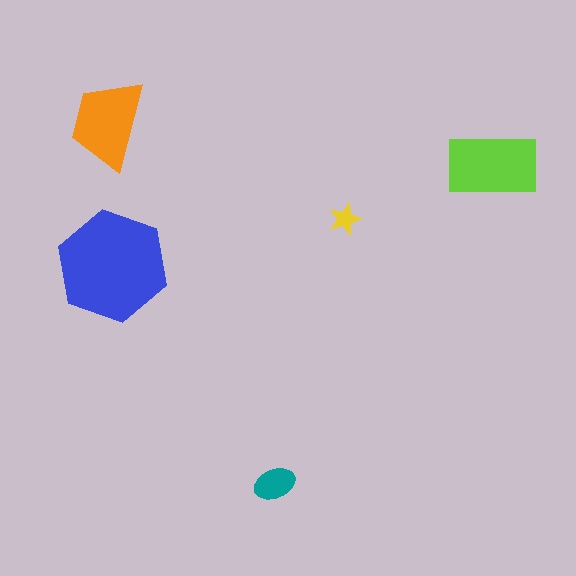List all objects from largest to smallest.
The blue hexagon, the lime rectangle, the orange trapezoid, the teal ellipse, the yellow star.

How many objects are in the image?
There are 5 objects in the image.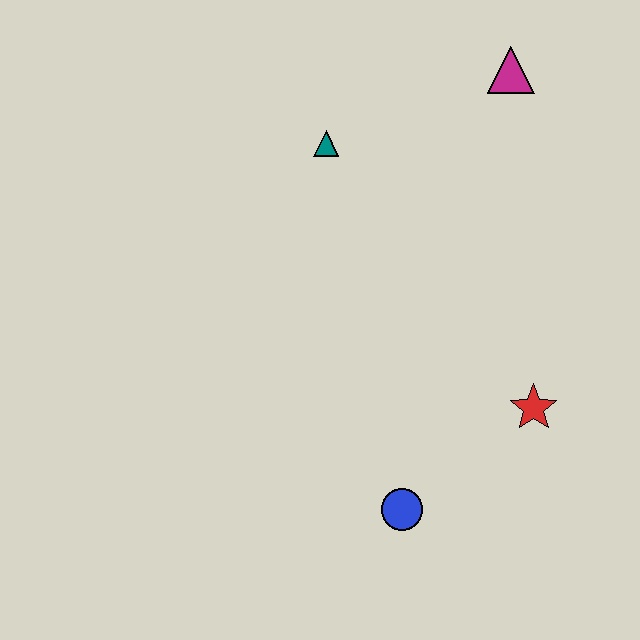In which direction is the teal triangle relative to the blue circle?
The teal triangle is above the blue circle.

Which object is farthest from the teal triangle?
The blue circle is farthest from the teal triangle.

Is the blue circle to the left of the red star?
Yes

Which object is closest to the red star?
The blue circle is closest to the red star.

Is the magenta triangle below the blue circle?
No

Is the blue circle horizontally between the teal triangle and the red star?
Yes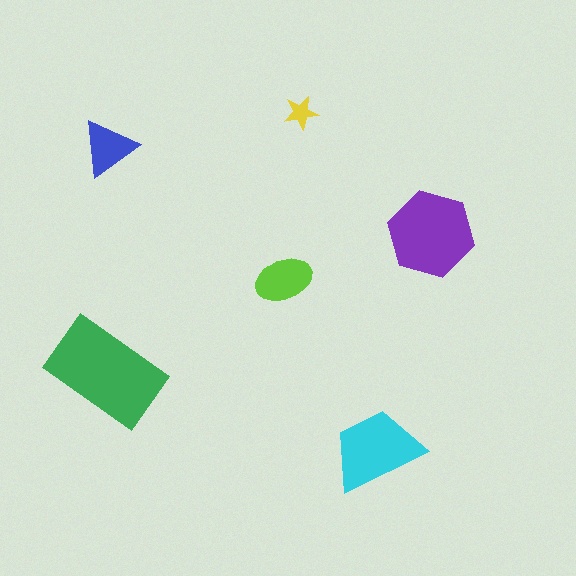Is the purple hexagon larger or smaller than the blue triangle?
Larger.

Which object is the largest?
The green rectangle.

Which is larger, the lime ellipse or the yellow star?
The lime ellipse.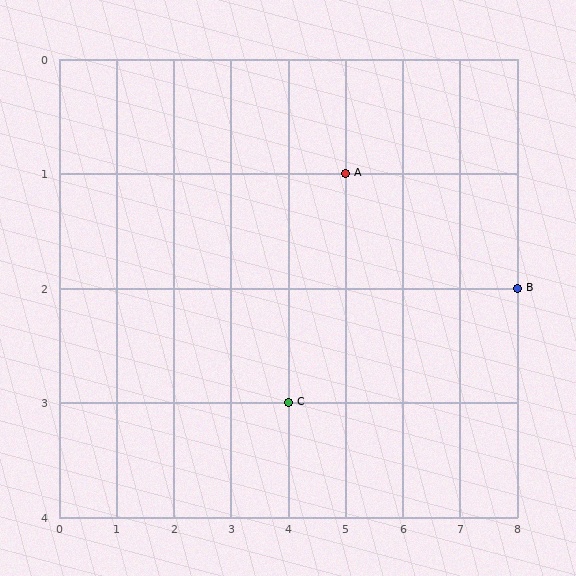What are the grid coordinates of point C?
Point C is at grid coordinates (4, 3).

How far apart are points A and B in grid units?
Points A and B are 3 columns and 1 row apart (about 3.2 grid units diagonally).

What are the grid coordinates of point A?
Point A is at grid coordinates (5, 1).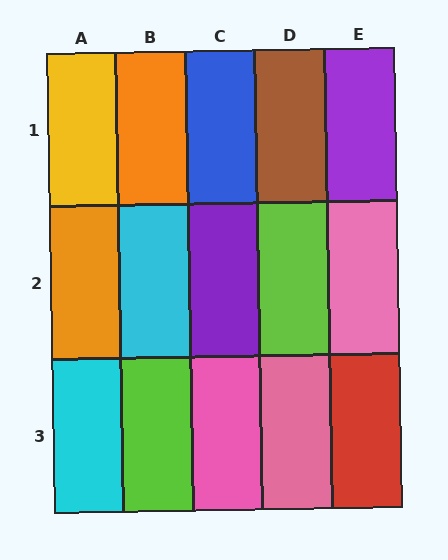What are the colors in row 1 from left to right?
Yellow, orange, blue, brown, purple.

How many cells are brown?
1 cell is brown.